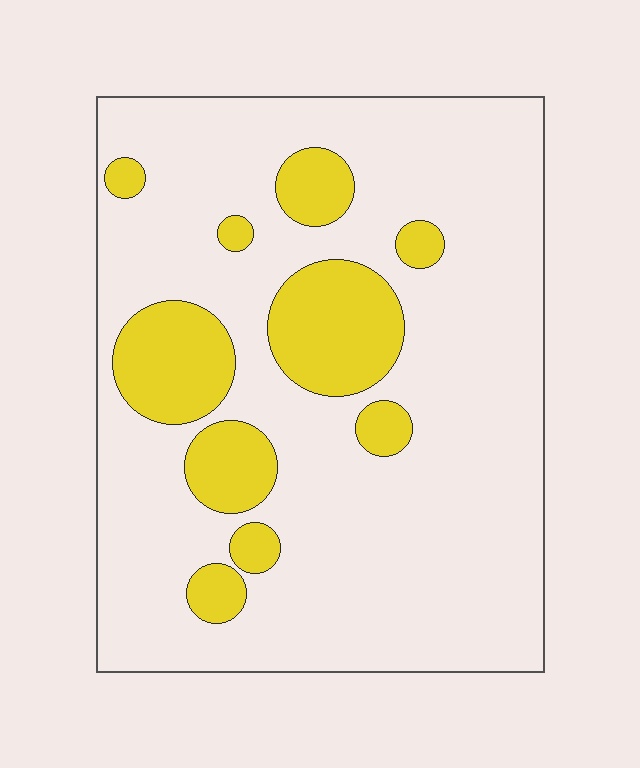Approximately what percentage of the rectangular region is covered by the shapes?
Approximately 20%.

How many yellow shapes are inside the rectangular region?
10.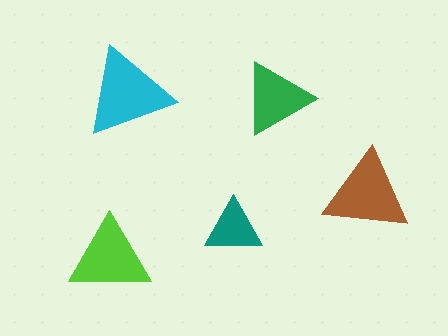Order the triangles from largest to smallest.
the cyan one, the brown one, the lime one, the green one, the teal one.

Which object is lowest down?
The lime triangle is bottommost.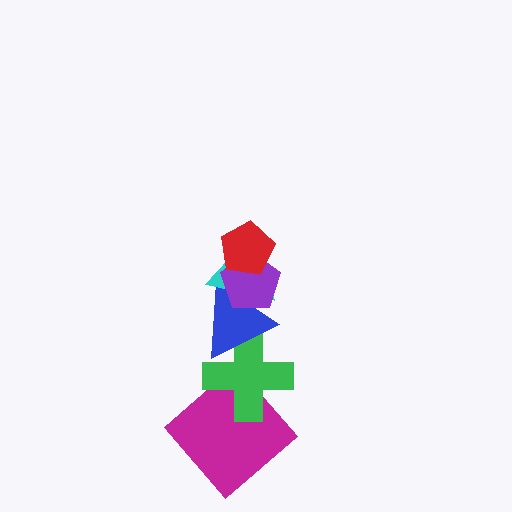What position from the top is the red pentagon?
The red pentagon is 1st from the top.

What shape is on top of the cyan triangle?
The purple pentagon is on top of the cyan triangle.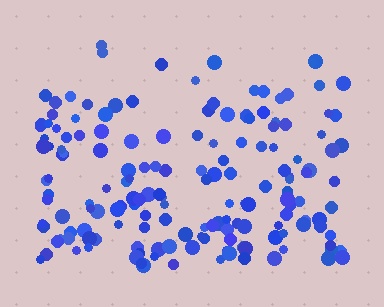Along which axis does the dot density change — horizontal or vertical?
Vertical.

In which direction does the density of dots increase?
From top to bottom, with the bottom side densest.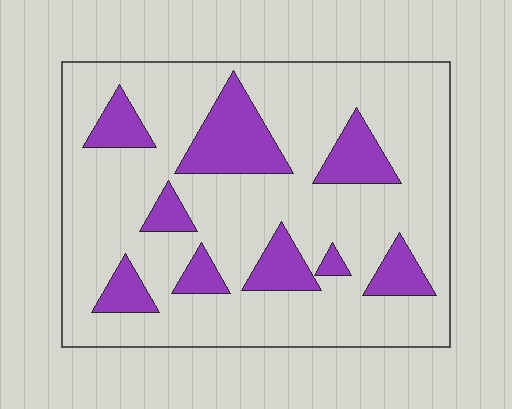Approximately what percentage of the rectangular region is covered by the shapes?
Approximately 20%.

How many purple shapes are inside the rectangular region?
9.